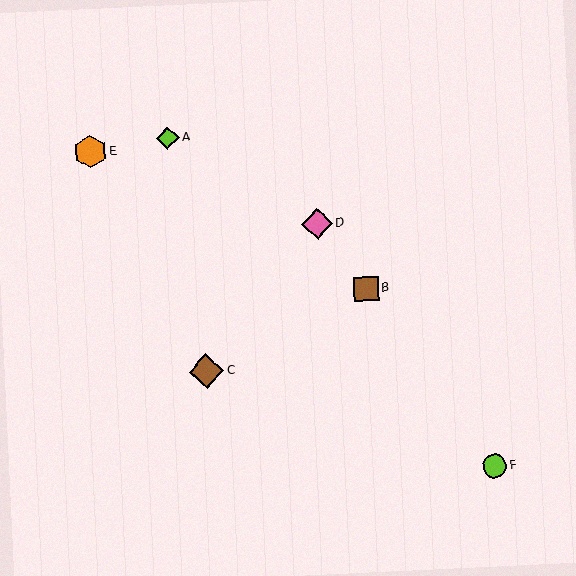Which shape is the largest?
The brown diamond (labeled C) is the largest.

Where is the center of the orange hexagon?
The center of the orange hexagon is at (90, 152).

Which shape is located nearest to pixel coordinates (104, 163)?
The orange hexagon (labeled E) at (90, 152) is nearest to that location.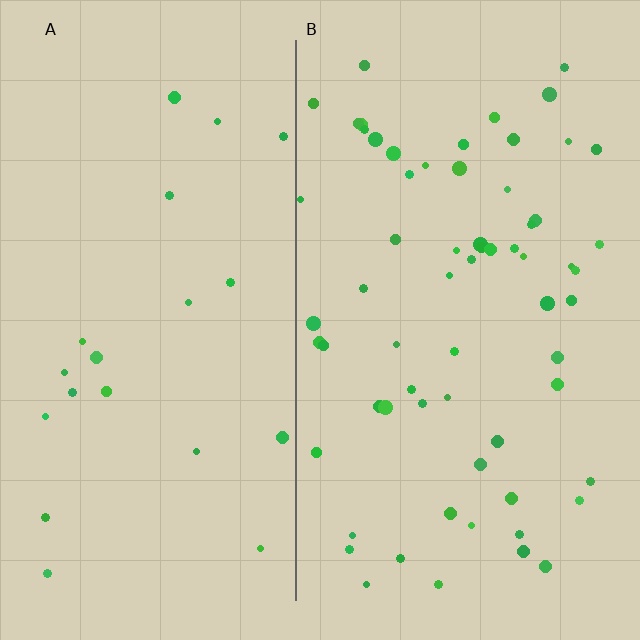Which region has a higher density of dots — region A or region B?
B (the right).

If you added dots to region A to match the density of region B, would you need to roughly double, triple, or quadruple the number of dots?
Approximately triple.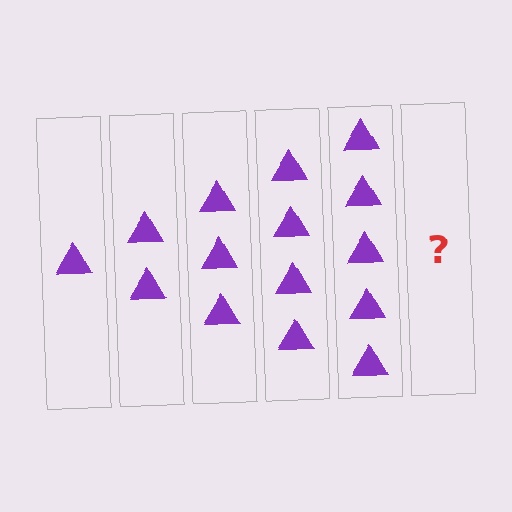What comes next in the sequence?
The next element should be 6 triangles.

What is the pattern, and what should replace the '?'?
The pattern is that each step adds one more triangle. The '?' should be 6 triangles.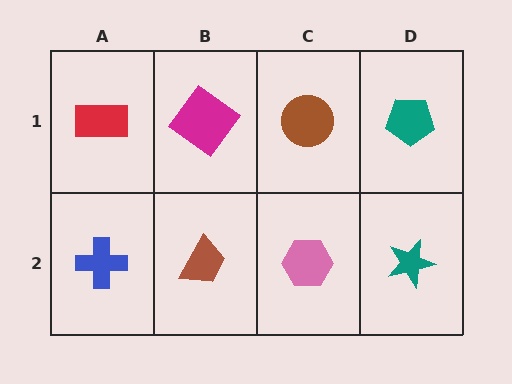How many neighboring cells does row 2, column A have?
2.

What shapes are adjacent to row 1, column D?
A teal star (row 2, column D), a brown circle (row 1, column C).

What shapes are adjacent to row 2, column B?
A magenta diamond (row 1, column B), a blue cross (row 2, column A), a pink hexagon (row 2, column C).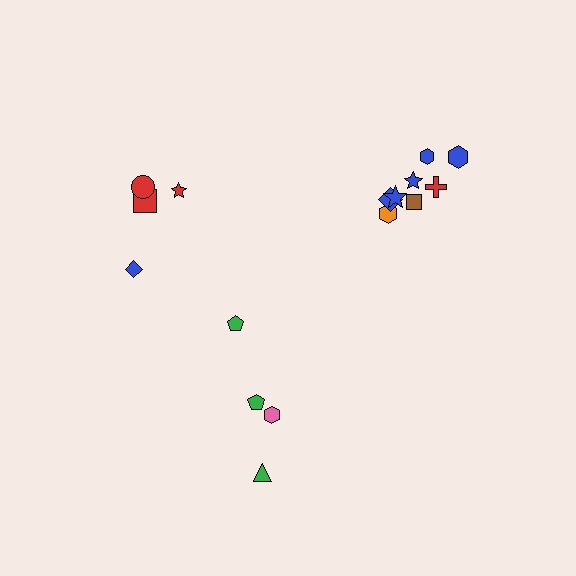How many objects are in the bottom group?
There are 4 objects.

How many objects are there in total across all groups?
There are 16 objects.